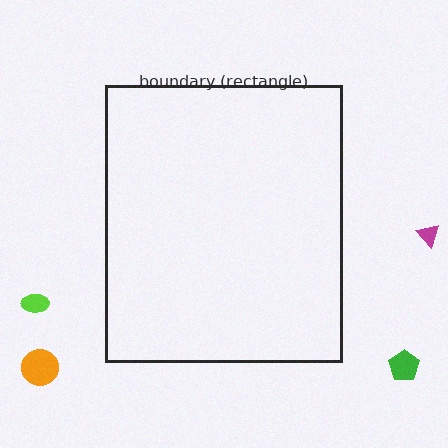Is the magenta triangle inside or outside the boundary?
Outside.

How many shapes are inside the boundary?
0 inside, 4 outside.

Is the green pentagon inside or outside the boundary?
Outside.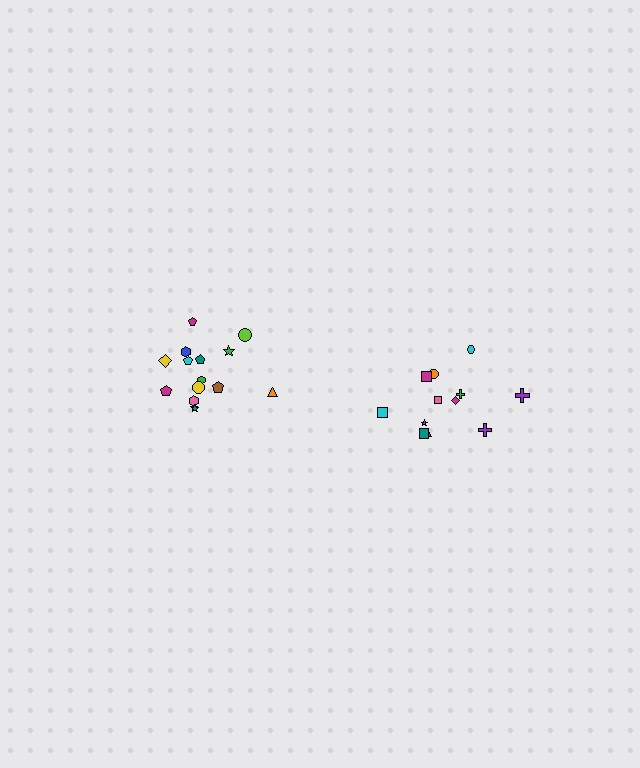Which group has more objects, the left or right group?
The left group.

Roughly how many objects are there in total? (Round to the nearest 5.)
Roughly 25 objects in total.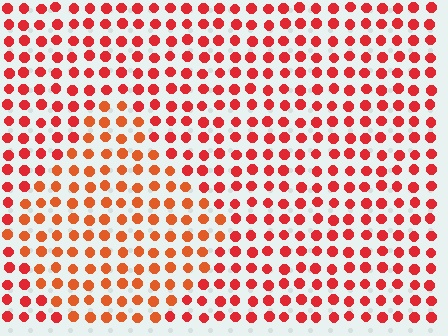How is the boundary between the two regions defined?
The boundary is defined purely by a slight shift in hue (about 20 degrees). Spacing, size, and orientation are identical on both sides.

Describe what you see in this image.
The image is filled with small red elements in a uniform arrangement. A diamond-shaped region is visible where the elements are tinted to a slightly different hue, forming a subtle color boundary.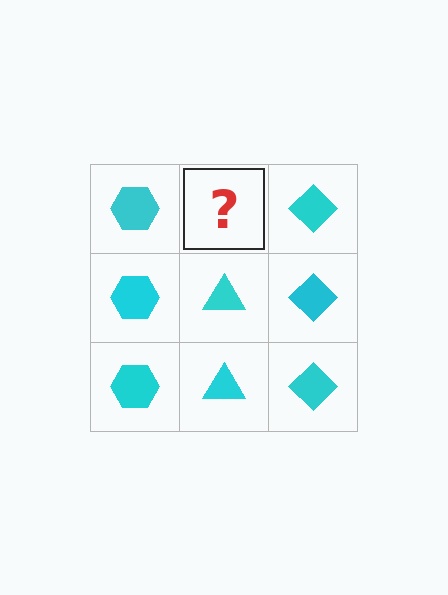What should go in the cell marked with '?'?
The missing cell should contain a cyan triangle.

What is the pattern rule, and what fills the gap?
The rule is that each column has a consistent shape. The gap should be filled with a cyan triangle.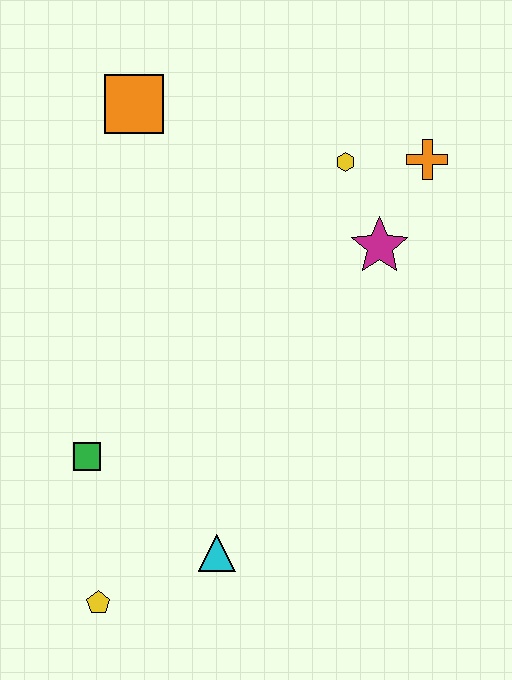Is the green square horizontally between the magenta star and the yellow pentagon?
No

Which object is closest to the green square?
The yellow pentagon is closest to the green square.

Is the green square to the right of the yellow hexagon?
No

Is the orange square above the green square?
Yes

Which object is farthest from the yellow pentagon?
The orange cross is farthest from the yellow pentagon.